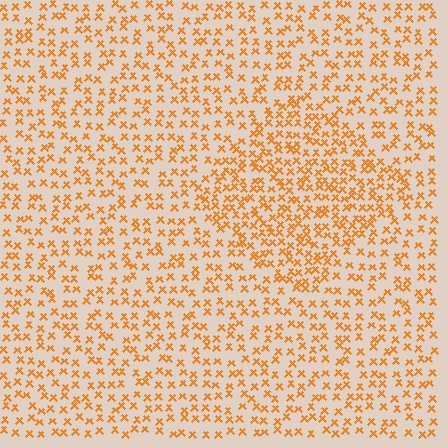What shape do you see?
I see a diamond.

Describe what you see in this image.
The image contains small orange elements arranged at two different densities. A diamond-shaped region is visible where the elements are more densely packed than the surrounding area.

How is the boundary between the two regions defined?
The boundary is defined by a change in element density (approximately 1.7x ratio). All elements are the same color, size, and shape.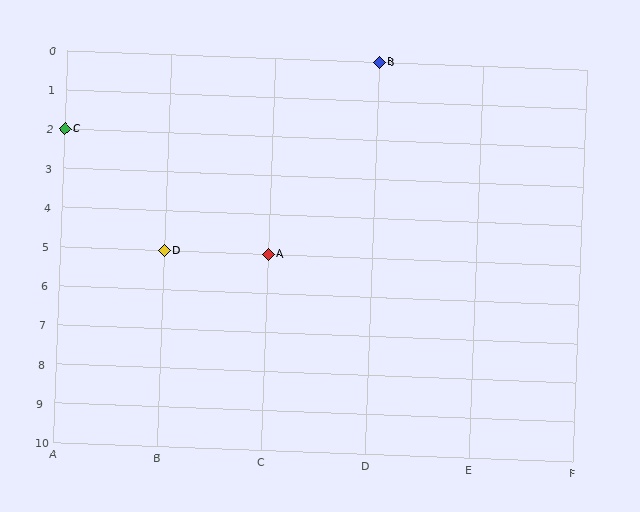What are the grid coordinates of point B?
Point B is at grid coordinates (D, 0).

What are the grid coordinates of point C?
Point C is at grid coordinates (A, 2).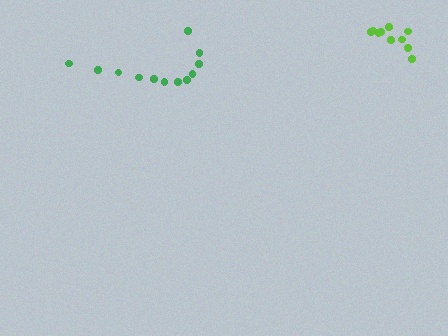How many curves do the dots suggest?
There are 2 distinct paths.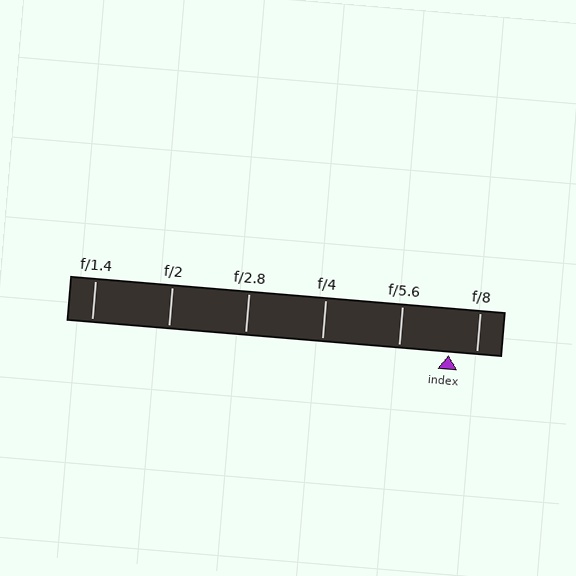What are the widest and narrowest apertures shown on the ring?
The widest aperture shown is f/1.4 and the narrowest is f/8.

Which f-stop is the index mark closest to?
The index mark is closest to f/8.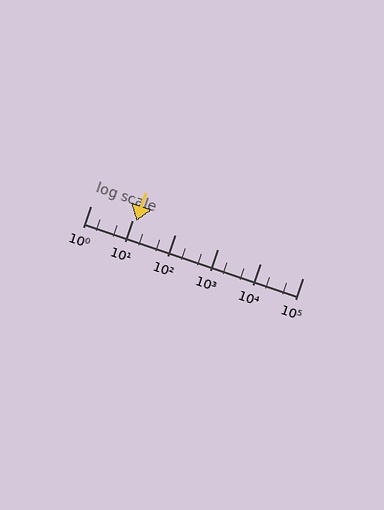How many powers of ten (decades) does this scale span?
The scale spans 5 decades, from 1 to 100000.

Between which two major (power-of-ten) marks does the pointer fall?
The pointer is between 10 and 100.